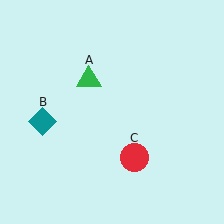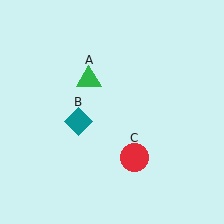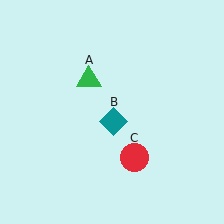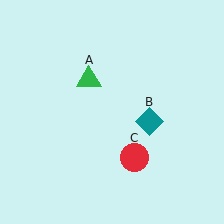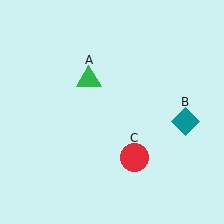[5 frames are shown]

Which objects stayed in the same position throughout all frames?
Green triangle (object A) and red circle (object C) remained stationary.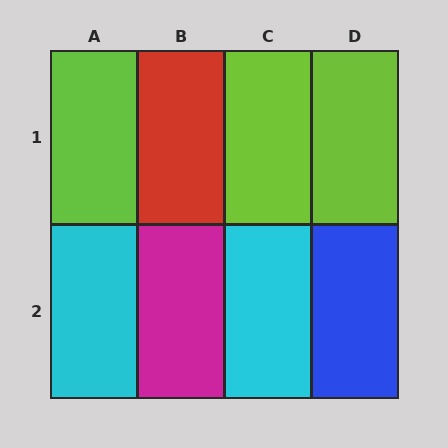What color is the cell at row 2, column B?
Magenta.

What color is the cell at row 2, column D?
Blue.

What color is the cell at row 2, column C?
Cyan.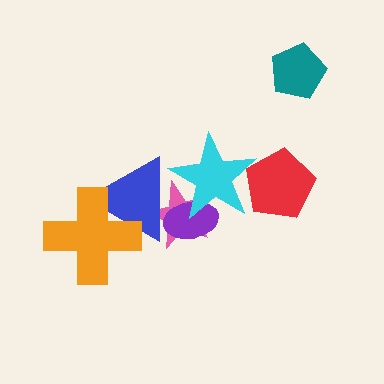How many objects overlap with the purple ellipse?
3 objects overlap with the purple ellipse.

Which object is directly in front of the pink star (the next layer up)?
The blue triangle is directly in front of the pink star.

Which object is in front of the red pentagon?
The cyan star is in front of the red pentagon.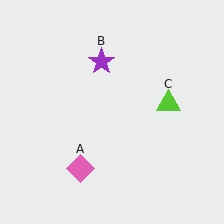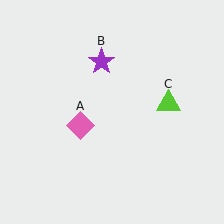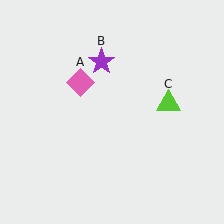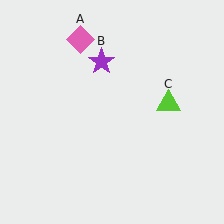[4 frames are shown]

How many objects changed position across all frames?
1 object changed position: pink diamond (object A).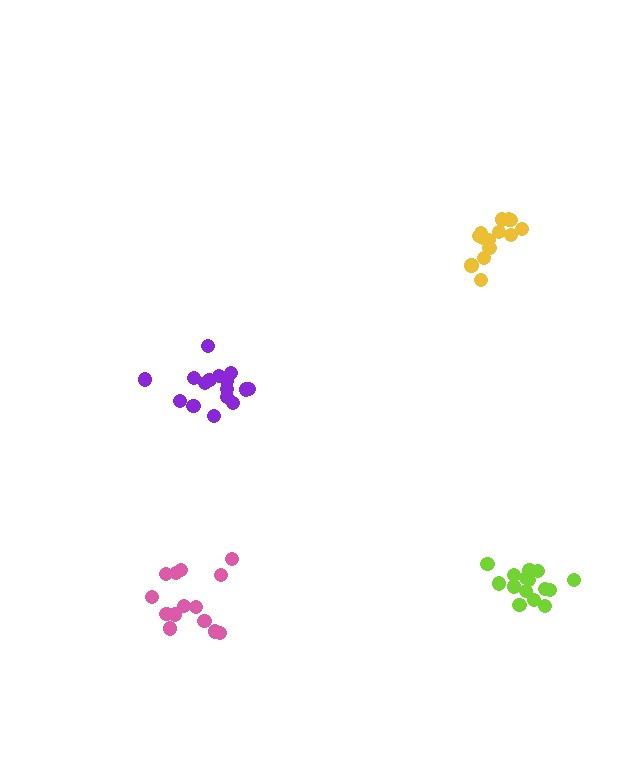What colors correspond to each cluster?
The clusters are colored: lime, pink, purple, yellow.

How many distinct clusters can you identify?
There are 4 distinct clusters.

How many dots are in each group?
Group 1: 15 dots, Group 2: 14 dots, Group 3: 16 dots, Group 4: 14 dots (59 total).